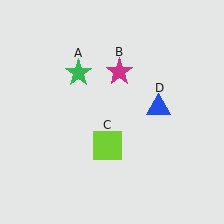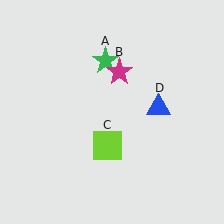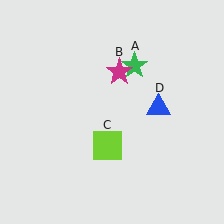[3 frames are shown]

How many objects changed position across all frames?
1 object changed position: green star (object A).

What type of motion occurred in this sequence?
The green star (object A) rotated clockwise around the center of the scene.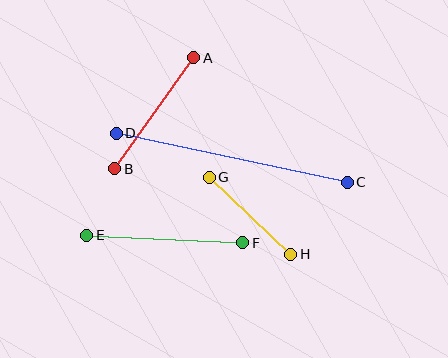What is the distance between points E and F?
The distance is approximately 156 pixels.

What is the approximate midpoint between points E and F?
The midpoint is at approximately (165, 239) pixels.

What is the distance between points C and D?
The distance is approximately 236 pixels.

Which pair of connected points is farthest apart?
Points C and D are farthest apart.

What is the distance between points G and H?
The distance is approximately 112 pixels.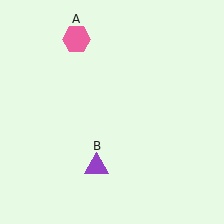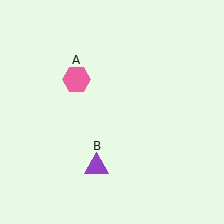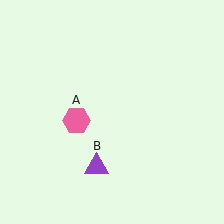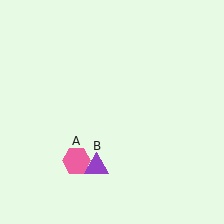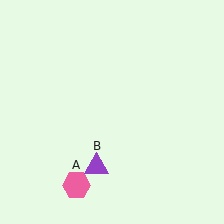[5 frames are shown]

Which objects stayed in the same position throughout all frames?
Purple triangle (object B) remained stationary.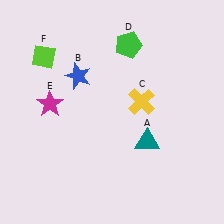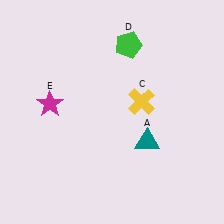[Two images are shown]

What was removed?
The blue star (B), the lime diamond (F) were removed in Image 2.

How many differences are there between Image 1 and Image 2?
There are 2 differences between the two images.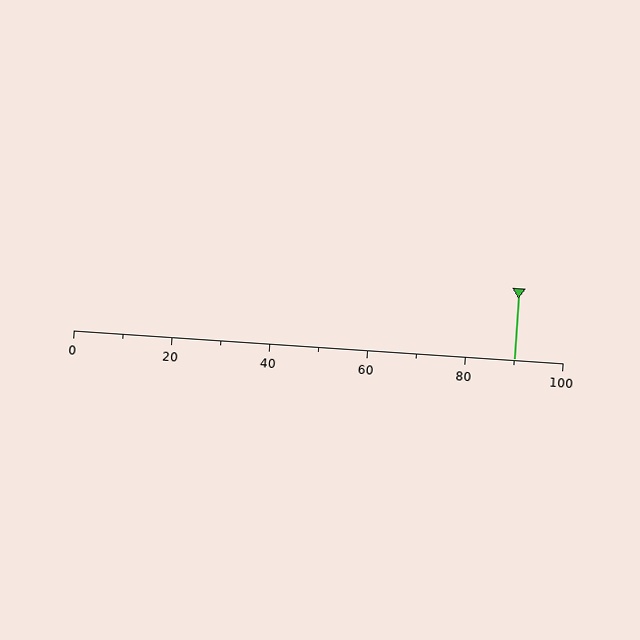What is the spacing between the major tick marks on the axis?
The major ticks are spaced 20 apart.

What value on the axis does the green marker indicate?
The marker indicates approximately 90.